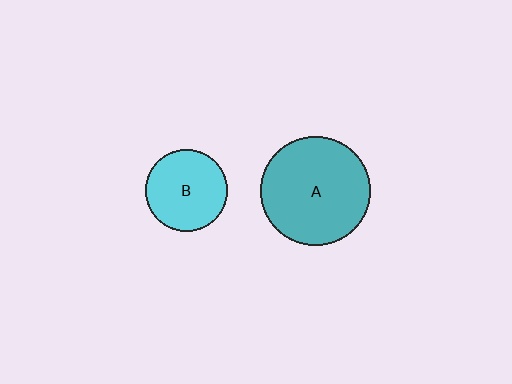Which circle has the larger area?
Circle A (teal).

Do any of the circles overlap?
No, none of the circles overlap.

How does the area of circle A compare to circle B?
Approximately 1.8 times.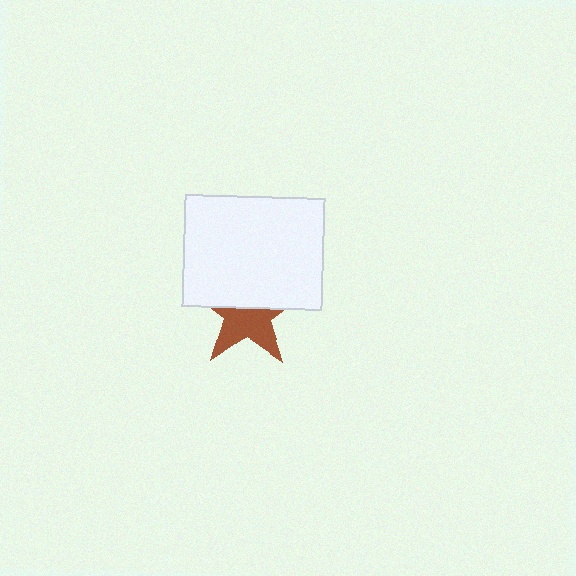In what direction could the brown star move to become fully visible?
The brown star could move down. That would shift it out from behind the white rectangle entirely.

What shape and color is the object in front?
The object in front is a white rectangle.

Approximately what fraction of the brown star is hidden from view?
Roughly 48% of the brown star is hidden behind the white rectangle.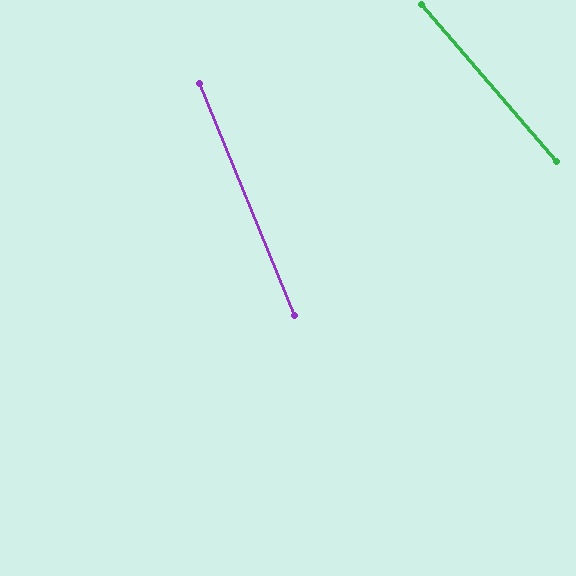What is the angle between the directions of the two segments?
Approximately 18 degrees.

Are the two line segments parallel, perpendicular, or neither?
Neither parallel nor perpendicular — they differ by about 18°.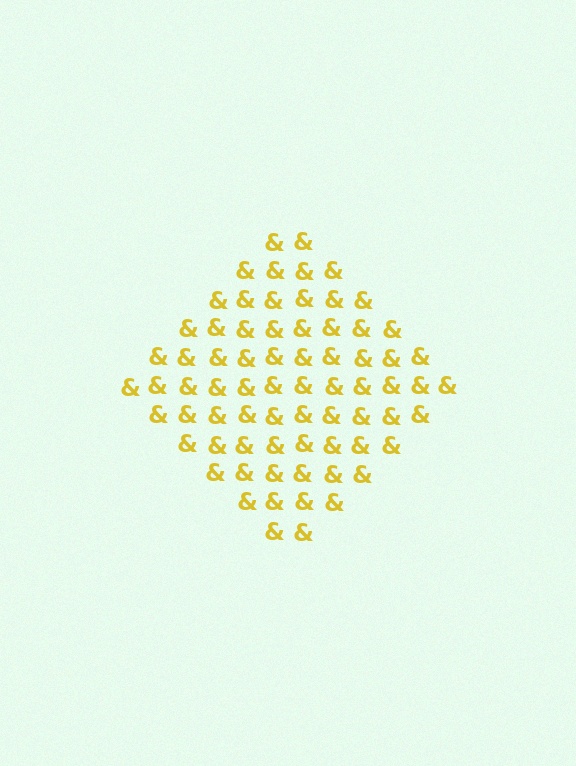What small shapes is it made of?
It is made of small ampersands.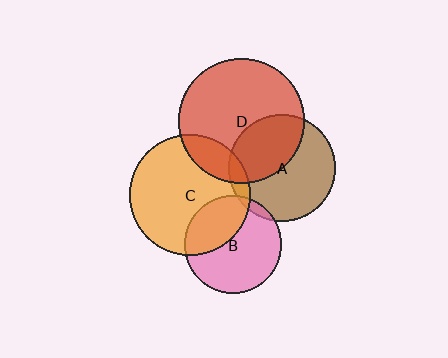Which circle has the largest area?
Circle D (red).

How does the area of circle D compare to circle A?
Approximately 1.4 times.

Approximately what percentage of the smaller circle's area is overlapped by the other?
Approximately 10%.